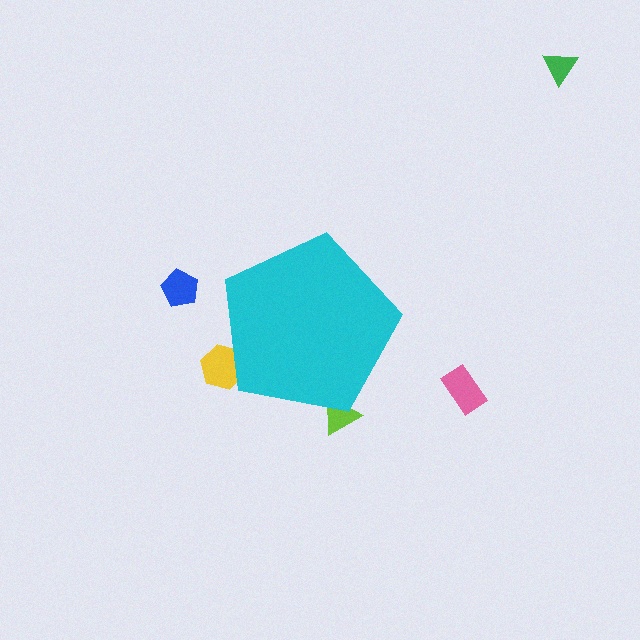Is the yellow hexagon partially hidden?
Yes, the yellow hexagon is partially hidden behind the cyan pentagon.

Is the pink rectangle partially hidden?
No, the pink rectangle is fully visible.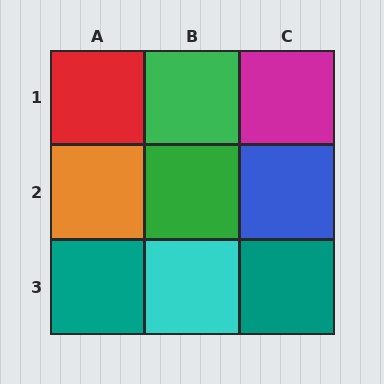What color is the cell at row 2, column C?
Blue.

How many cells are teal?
2 cells are teal.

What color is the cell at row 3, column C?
Teal.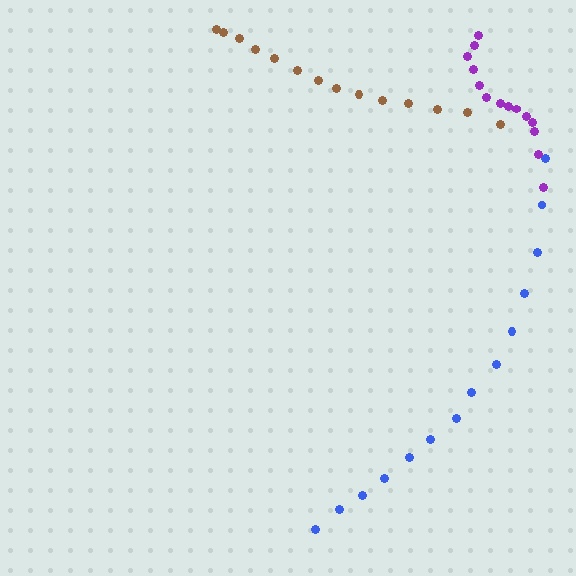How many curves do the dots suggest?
There are 3 distinct paths.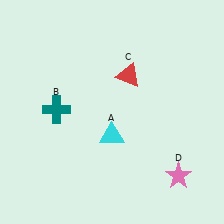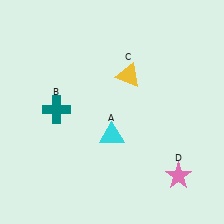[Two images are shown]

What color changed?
The triangle (C) changed from red in Image 1 to yellow in Image 2.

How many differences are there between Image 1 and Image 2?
There is 1 difference between the two images.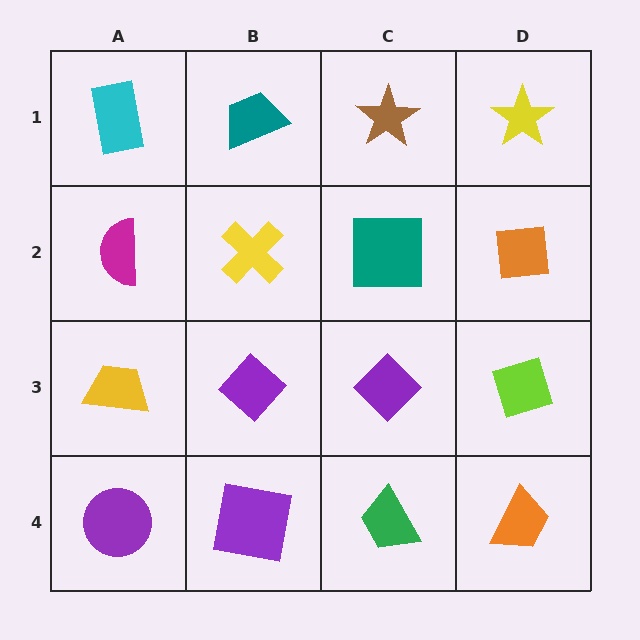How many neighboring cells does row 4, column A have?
2.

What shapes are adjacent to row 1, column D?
An orange square (row 2, column D), a brown star (row 1, column C).